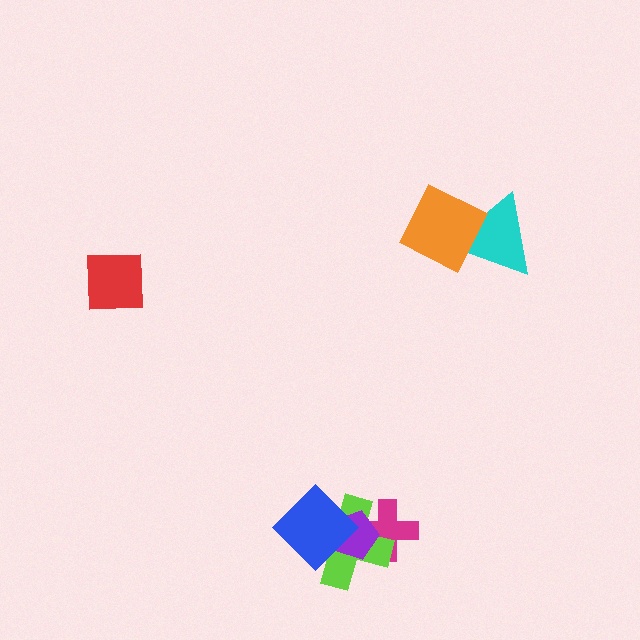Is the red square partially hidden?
No, no other shape covers it.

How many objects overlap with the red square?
0 objects overlap with the red square.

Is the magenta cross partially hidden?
Yes, it is partially covered by another shape.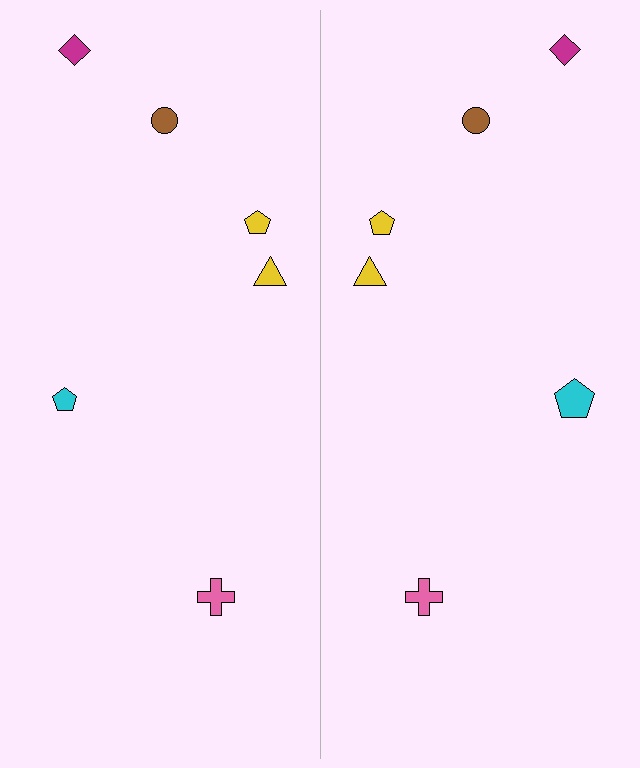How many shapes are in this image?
There are 12 shapes in this image.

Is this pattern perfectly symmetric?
No, the pattern is not perfectly symmetric. The cyan pentagon on the right side has a different size than its mirror counterpart.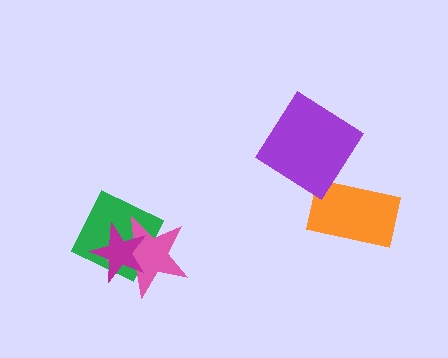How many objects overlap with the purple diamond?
0 objects overlap with the purple diamond.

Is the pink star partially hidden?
Yes, it is partially covered by another shape.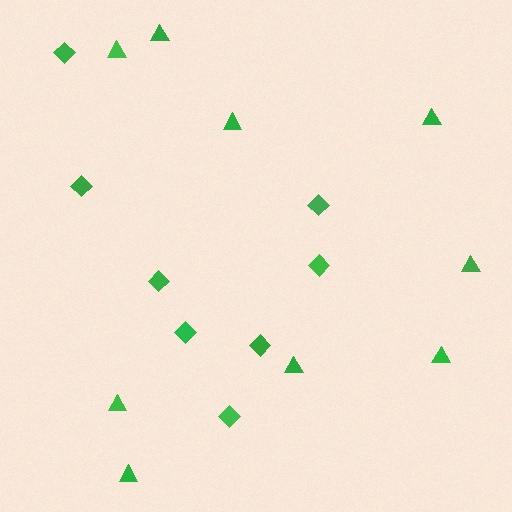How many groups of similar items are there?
There are 2 groups: one group of triangles (9) and one group of diamonds (8).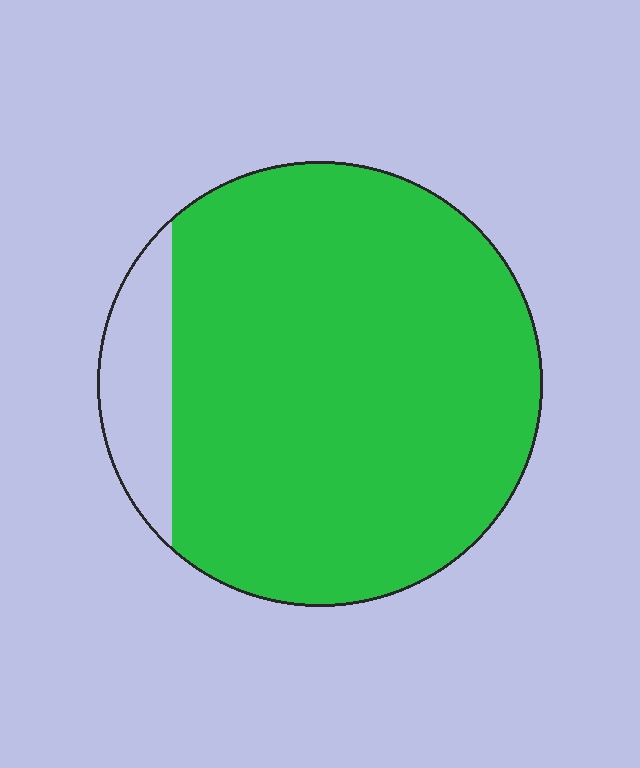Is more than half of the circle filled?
Yes.